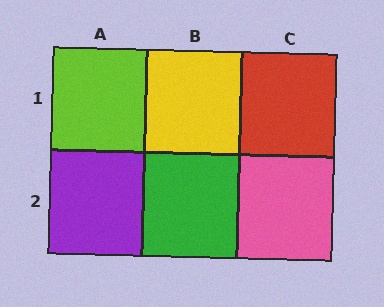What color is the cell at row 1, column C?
Red.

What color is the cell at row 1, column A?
Lime.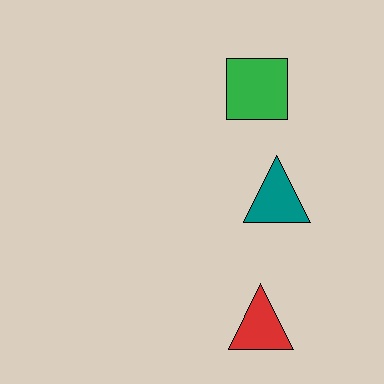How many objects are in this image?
There are 3 objects.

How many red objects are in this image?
There is 1 red object.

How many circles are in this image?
There are no circles.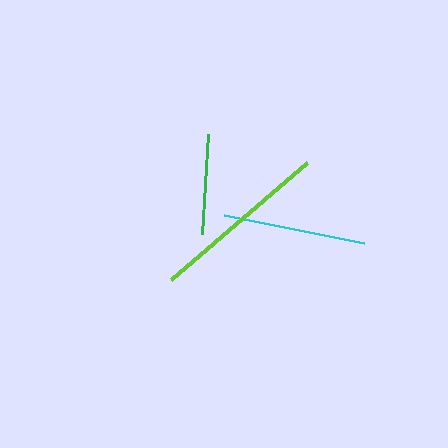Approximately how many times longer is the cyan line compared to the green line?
The cyan line is approximately 1.4 times the length of the green line.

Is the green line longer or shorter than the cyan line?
The cyan line is longer than the green line.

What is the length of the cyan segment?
The cyan segment is approximately 143 pixels long.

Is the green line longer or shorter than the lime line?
The lime line is longer than the green line.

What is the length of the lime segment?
The lime segment is approximately 179 pixels long.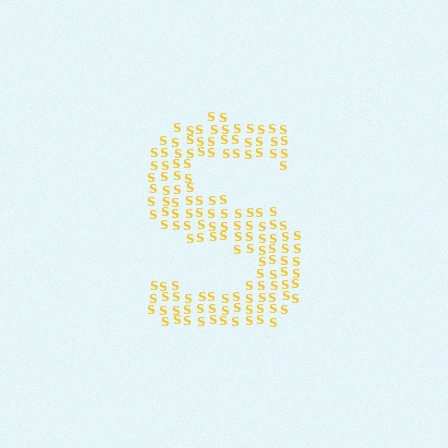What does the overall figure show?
The overall figure shows the letter S.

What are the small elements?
The small elements are letter S's.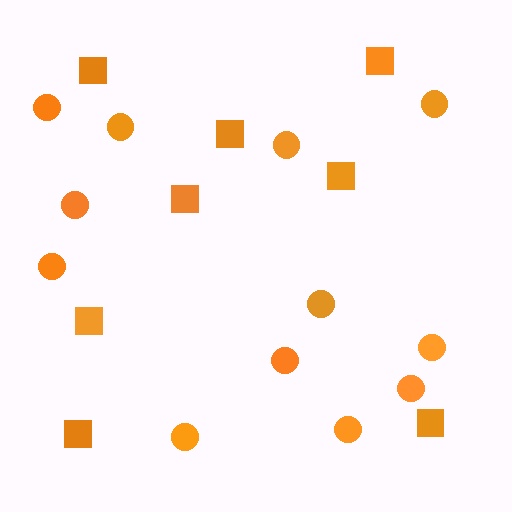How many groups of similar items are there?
There are 2 groups: one group of circles (12) and one group of squares (8).